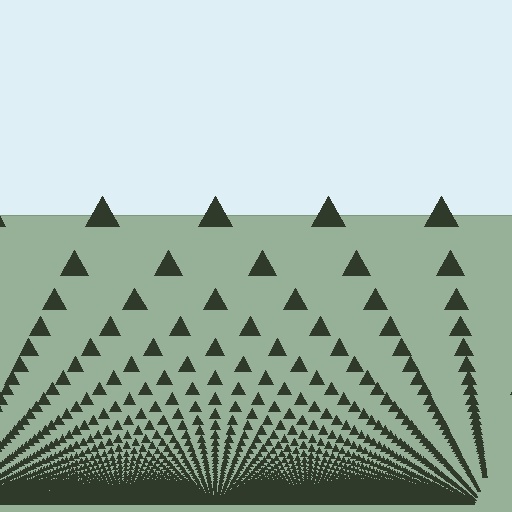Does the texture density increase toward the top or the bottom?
Density increases toward the bottom.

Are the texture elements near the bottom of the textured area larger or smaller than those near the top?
Smaller. The gradient is inverted — elements near the bottom are smaller and denser.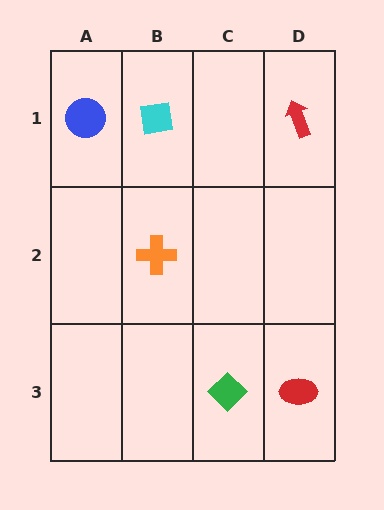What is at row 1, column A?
A blue circle.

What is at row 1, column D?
A red arrow.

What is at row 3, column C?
A green diamond.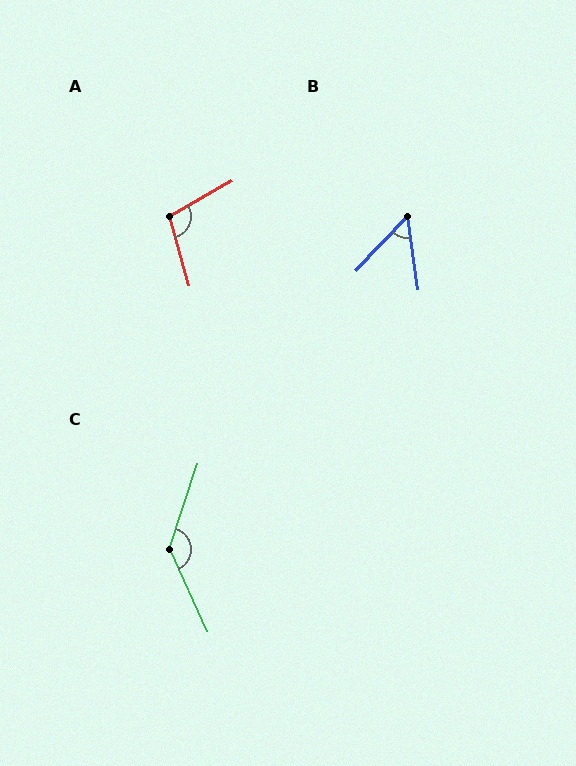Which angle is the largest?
C, at approximately 137 degrees.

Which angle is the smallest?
B, at approximately 52 degrees.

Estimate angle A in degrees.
Approximately 104 degrees.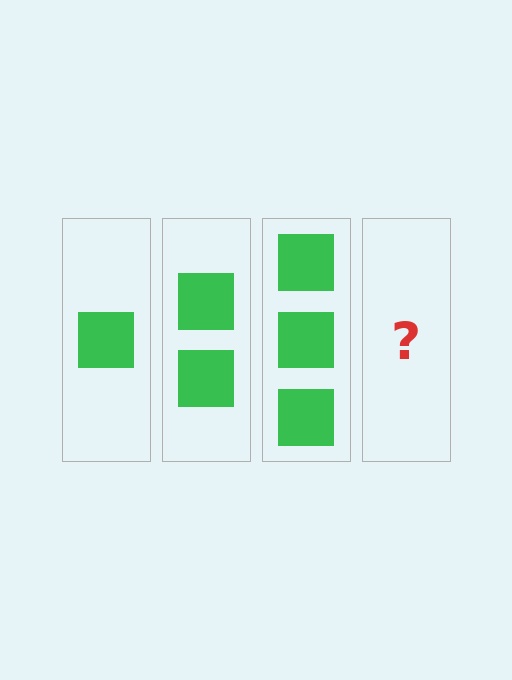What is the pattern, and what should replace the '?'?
The pattern is that each step adds one more square. The '?' should be 4 squares.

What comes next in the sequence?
The next element should be 4 squares.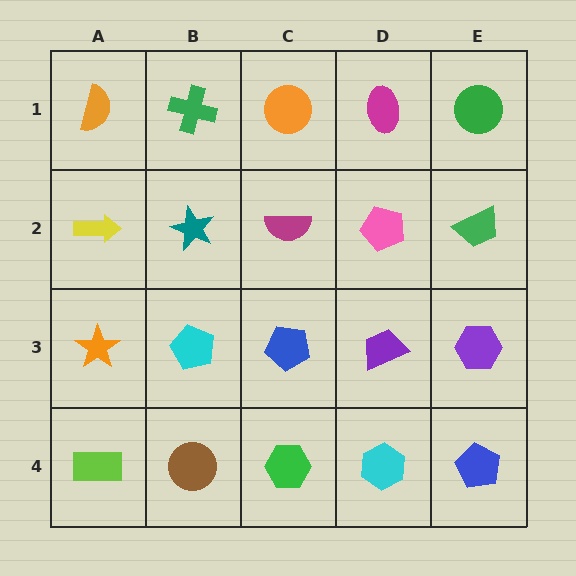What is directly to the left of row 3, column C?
A cyan pentagon.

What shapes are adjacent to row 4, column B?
A cyan pentagon (row 3, column B), a lime rectangle (row 4, column A), a green hexagon (row 4, column C).